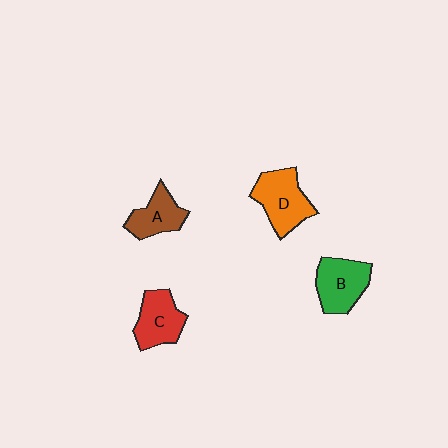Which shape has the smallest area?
Shape A (brown).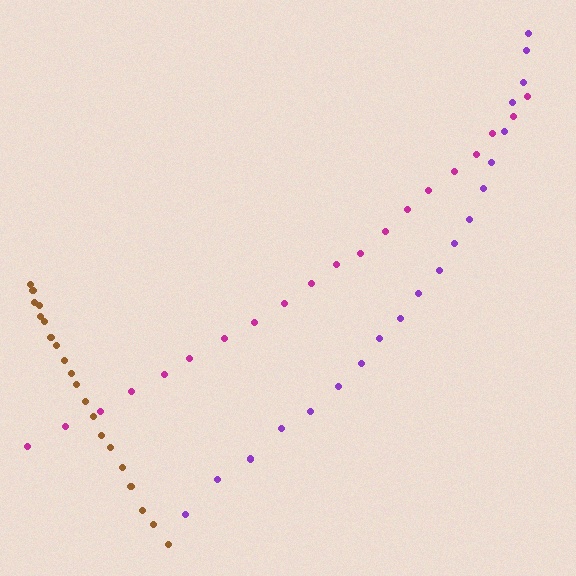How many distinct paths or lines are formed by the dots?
There are 3 distinct paths.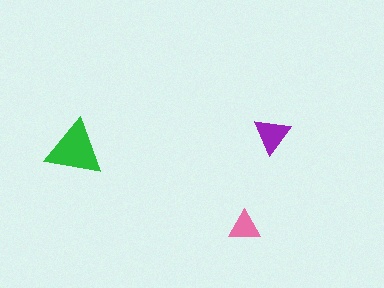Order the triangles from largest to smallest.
the green one, the purple one, the pink one.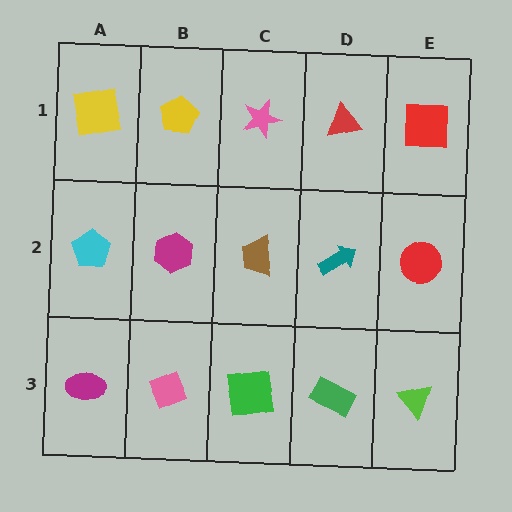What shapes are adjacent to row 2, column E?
A red square (row 1, column E), a lime triangle (row 3, column E), a teal arrow (row 2, column D).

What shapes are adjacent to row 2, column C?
A pink star (row 1, column C), a green square (row 3, column C), a magenta hexagon (row 2, column B), a teal arrow (row 2, column D).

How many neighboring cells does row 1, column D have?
3.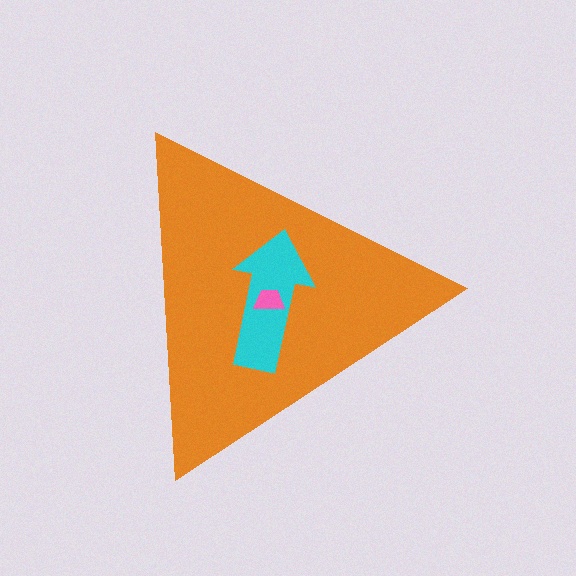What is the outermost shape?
The orange triangle.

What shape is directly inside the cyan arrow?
The pink trapezoid.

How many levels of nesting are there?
3.